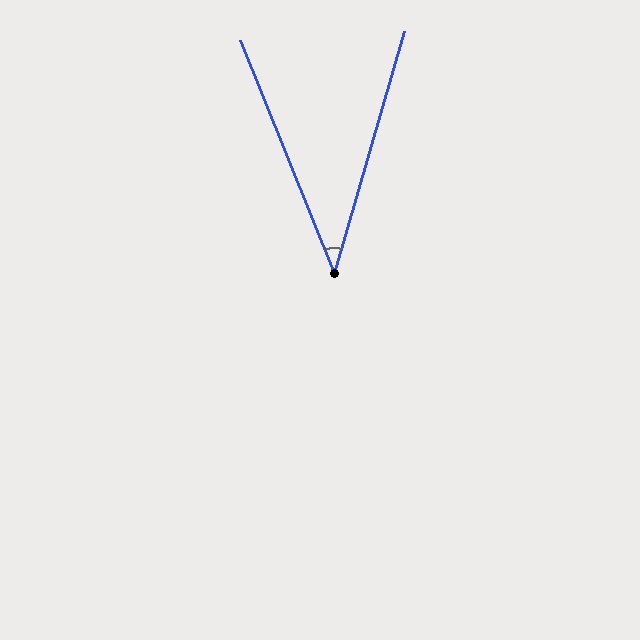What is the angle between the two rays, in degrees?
Approximately 38 degrees.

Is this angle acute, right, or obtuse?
It is acute.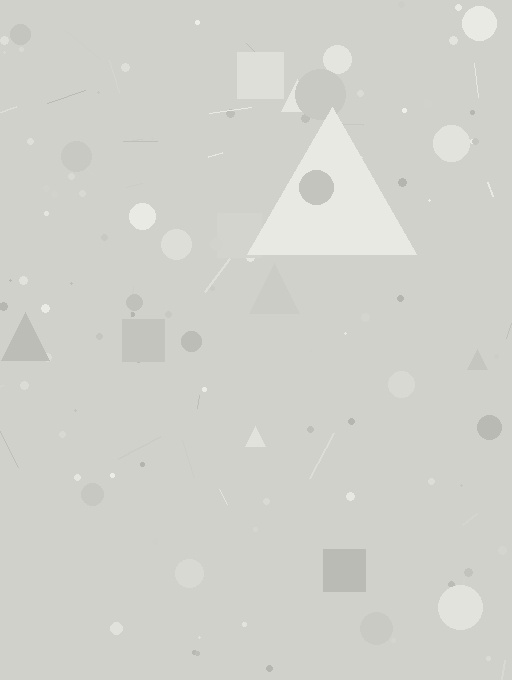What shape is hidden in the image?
A triangle is hidden in the image.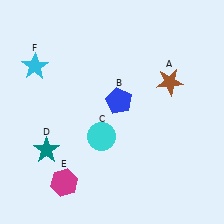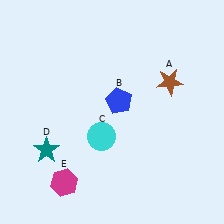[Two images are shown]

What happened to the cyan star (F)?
The cyan star (F) was removed in Image 2. It was in the top-left area of Image 1.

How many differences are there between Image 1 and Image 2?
There is 1 difference between the two images.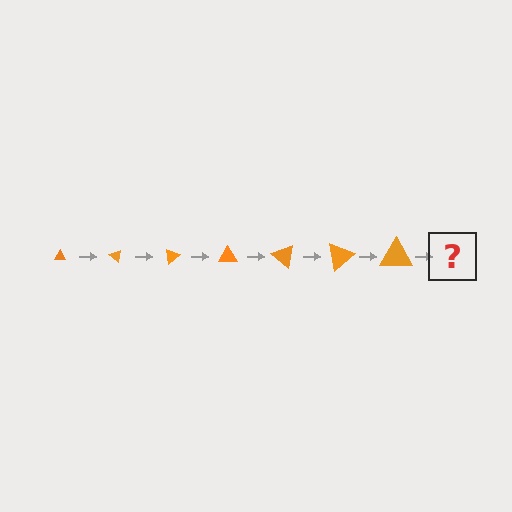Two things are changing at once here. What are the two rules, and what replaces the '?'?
The two rules are that the triangle grows larger each step and it rotates 40 degrees each step. The '?' should be a triangle, larger than the previous one and rotated 280 degrees from the start.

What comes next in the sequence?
The next element should be a triangle, larger than the previous one and rotated 280 degrees from the start.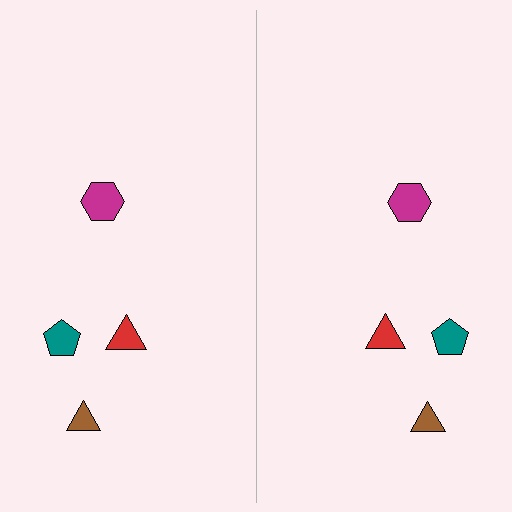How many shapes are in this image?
There are 8 shapes in this image.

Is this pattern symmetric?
Yes, this pattern has bilateral (reflection) symmetry.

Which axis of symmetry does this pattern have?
The pattern has a vertical axis of symmetry running through the center of the image.